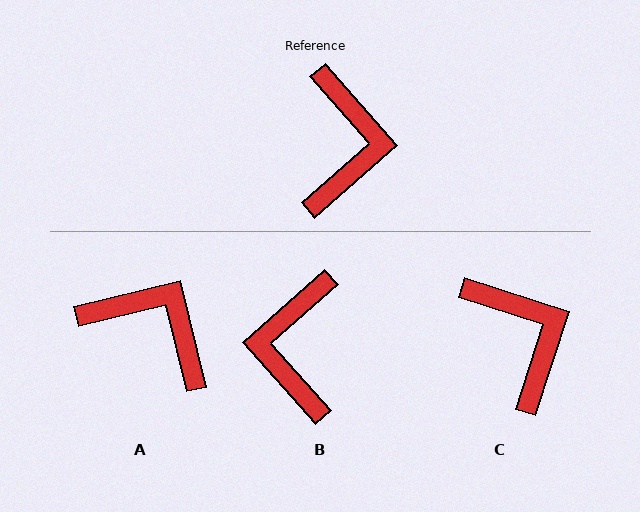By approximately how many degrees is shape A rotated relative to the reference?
Approximately 63 degrees counter-clockwise.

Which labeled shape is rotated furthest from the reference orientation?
B, about 179 degrees away.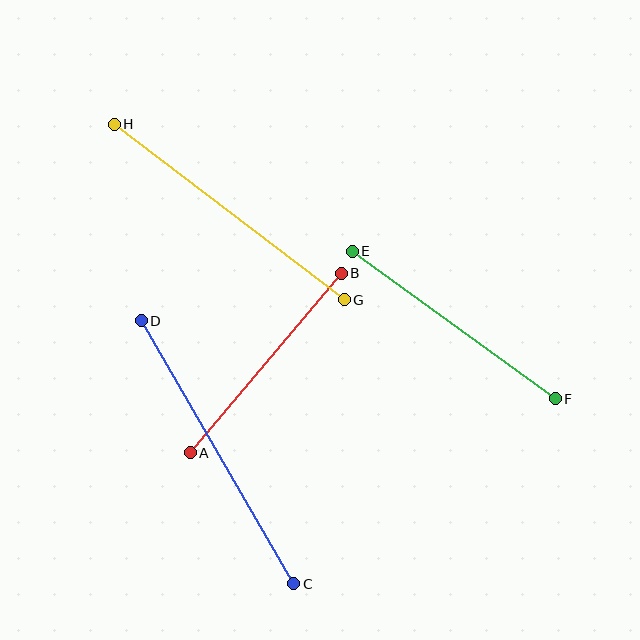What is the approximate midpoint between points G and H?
The midpoint is at approximately (229, 212) pixels.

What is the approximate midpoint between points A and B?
The midpoint is at approximately (266, 363) pixels.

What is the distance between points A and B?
The distance is approximately 235 pixels.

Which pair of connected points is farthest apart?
Points C and D are farthest apart.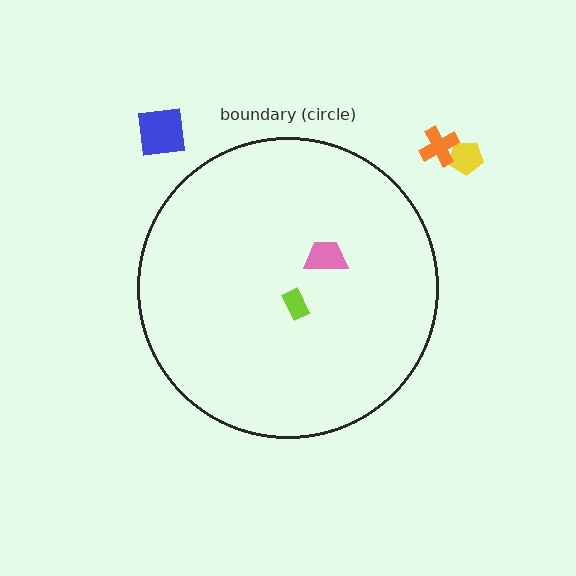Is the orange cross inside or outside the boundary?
Outside.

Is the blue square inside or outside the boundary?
Outside.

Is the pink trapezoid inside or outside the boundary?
Inside.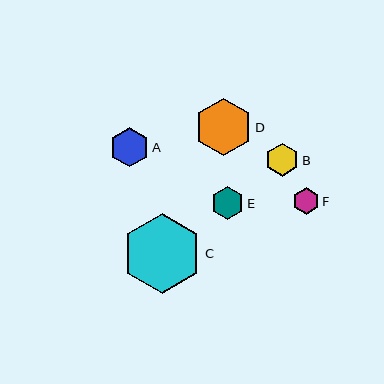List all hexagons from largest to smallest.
From largest to smallest: C, D, A, E, B, F.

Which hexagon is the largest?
Hexagon C is the largest with a size of approximately 80 pixels.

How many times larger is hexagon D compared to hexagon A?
Hexagon D is approximately 1.5 times the size of hexagon A.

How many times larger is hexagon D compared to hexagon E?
Hexagon D is approximately 1.7 times the size of hexagon E.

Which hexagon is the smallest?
Hexagon F is the smallest with a size of approximately 26 pixels.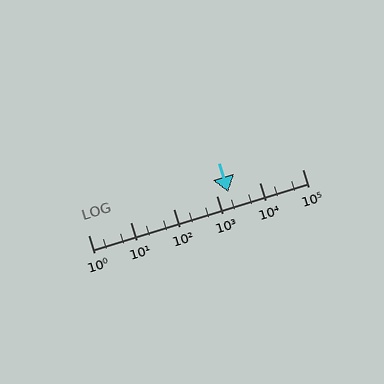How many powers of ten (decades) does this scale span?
The scale spans 5 decades, from 1 to 100000.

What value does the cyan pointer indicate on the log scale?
The pointer indicates approximately 1900.